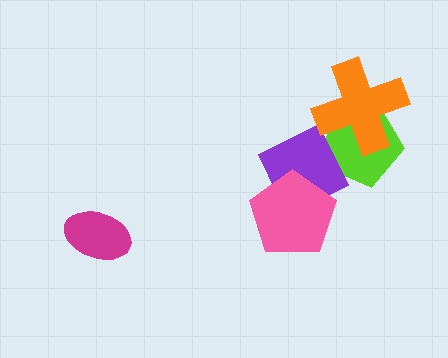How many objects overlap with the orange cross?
2 objects overlap with the orange cross.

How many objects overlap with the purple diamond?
3 objects overlap with the purple diamond.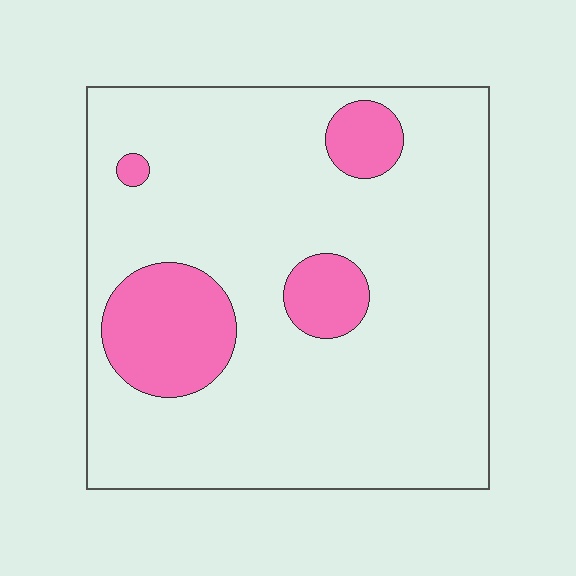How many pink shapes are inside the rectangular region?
4.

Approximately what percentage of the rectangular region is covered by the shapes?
Approximately 15%.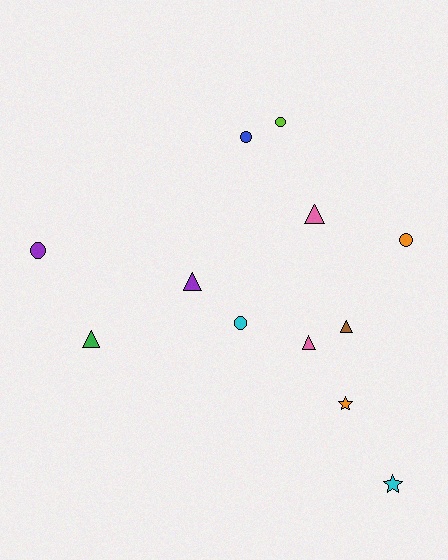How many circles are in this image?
There are 5 circles.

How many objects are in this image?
There are 12 objects.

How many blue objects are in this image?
There is 1 blue object.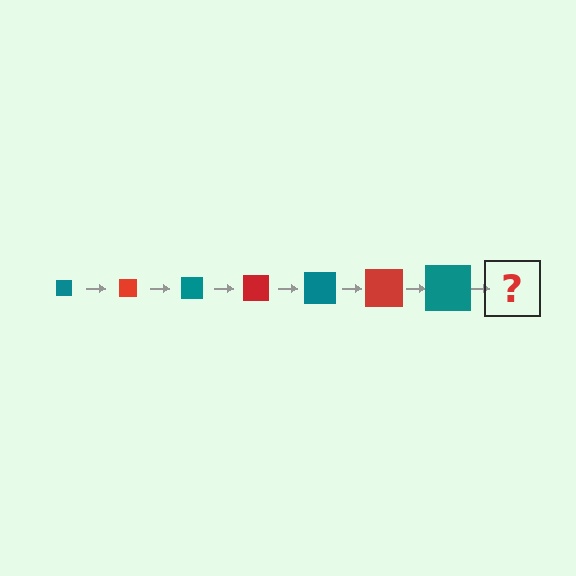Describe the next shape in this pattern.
It should be a red square, larger than the previous one.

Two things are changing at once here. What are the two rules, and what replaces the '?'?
The two rules are that the square grows larger each step and the color cycles through teal and red. The '?' should be a red square, larger than the previous one.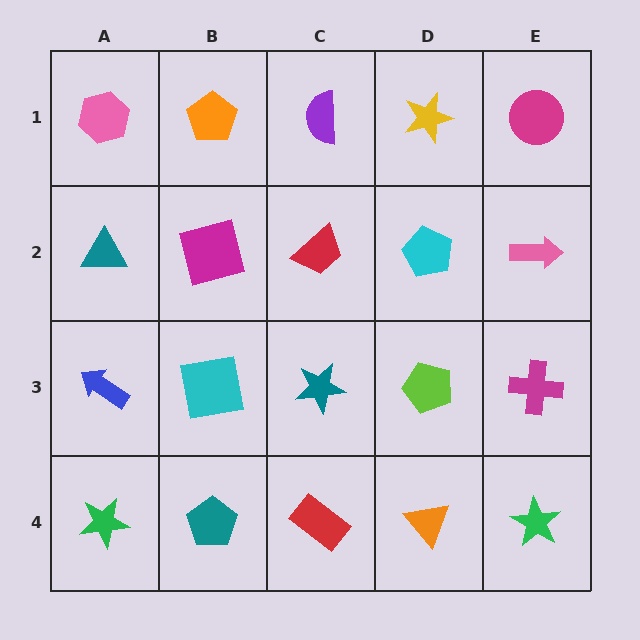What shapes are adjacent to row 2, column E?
A magenta circle (row 1, column E), a magenta cross (row 3, column E), a cyan pentagon (row 2, column D).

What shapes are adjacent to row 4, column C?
A teal star (row 3, column C), a teal pentagon (row 4, column B), an orange triangle (row 4, column D).